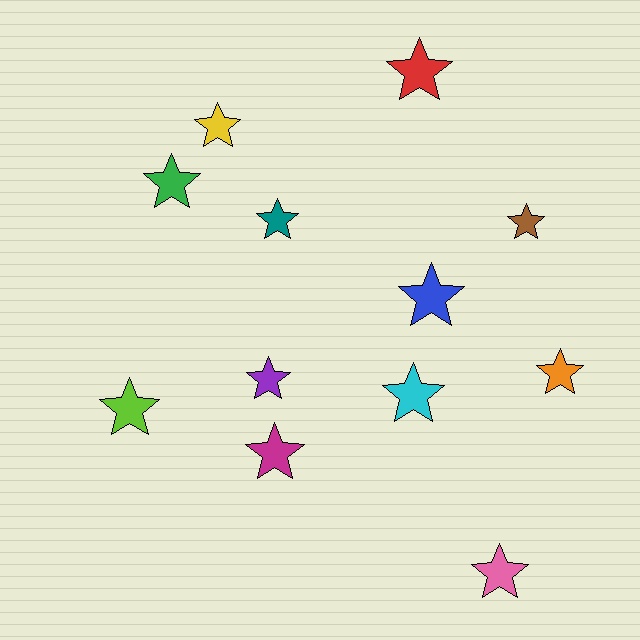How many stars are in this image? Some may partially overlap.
There are 12 stars.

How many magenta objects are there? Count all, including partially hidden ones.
There is 1 magenta object.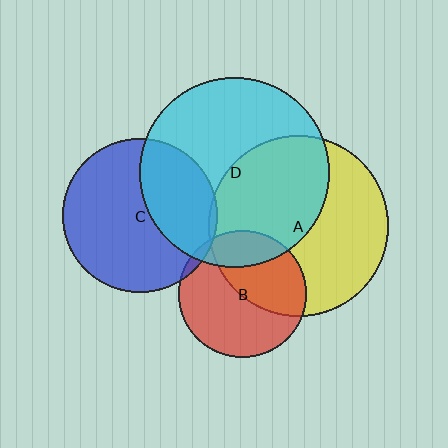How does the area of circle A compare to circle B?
Approximately 2.0 times.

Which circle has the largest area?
Circle D (cyan).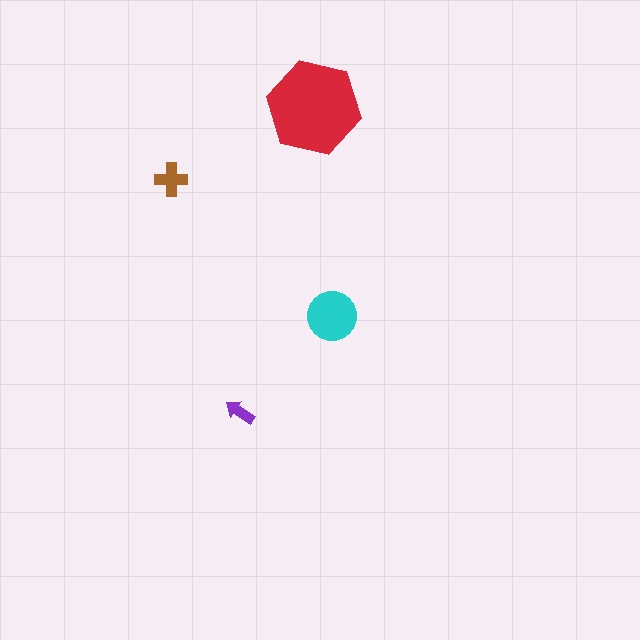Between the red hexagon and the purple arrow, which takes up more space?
The red hexagon.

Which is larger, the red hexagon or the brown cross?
The red hexagon.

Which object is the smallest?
The purple arrow.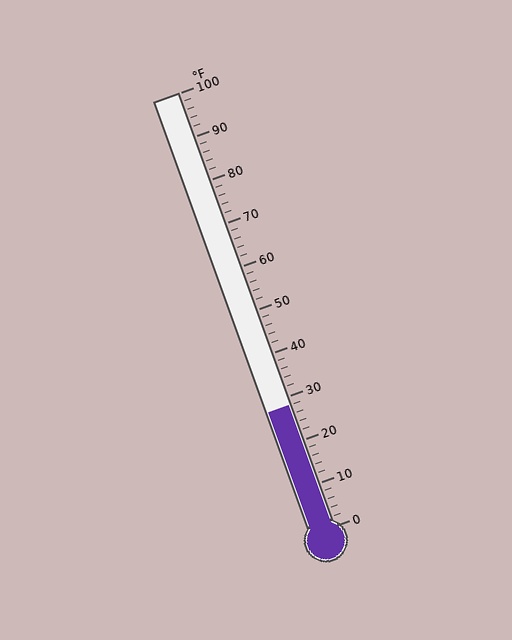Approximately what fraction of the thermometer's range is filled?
The thermometer is filled to approximately 30% of its range.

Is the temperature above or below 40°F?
The temperature is below 40°F.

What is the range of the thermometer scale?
The thermometer scale ranges from 0°F to 100°F.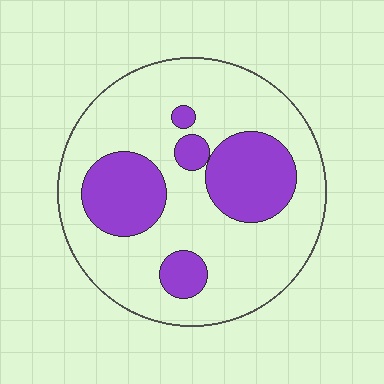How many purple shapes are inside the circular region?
5.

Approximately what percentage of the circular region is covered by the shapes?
Approximately 30%.